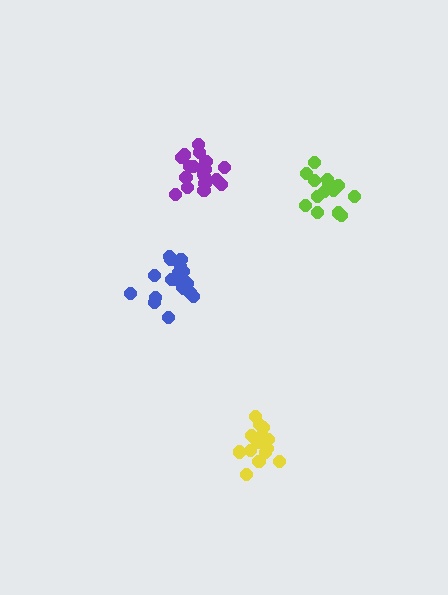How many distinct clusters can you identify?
There are 4 distinct clusters.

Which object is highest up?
The purple cluster is topmost.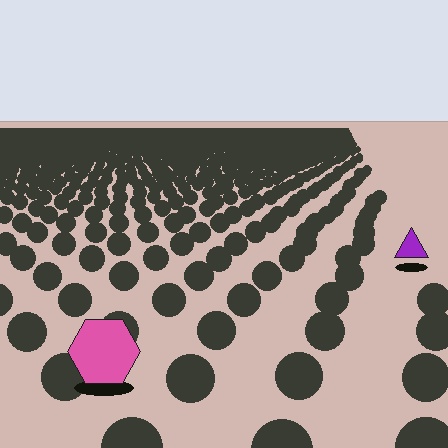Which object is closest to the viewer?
The pink hexagon is closest. The texture marks near it are larger and more spread out.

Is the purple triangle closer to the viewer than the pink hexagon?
No. The pink hexagon is closer — you can tell from the texture gradient: the ground texture is coarser near it.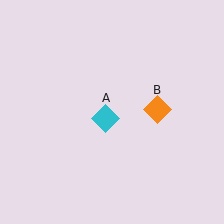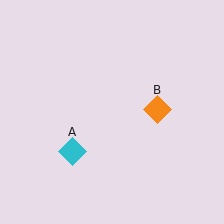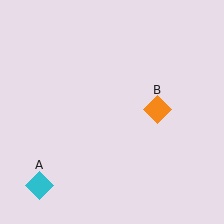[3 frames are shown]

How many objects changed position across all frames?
1 object changed position: cyan diamond (object A).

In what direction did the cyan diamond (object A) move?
The cyan diamond (object A) moved down and to the left.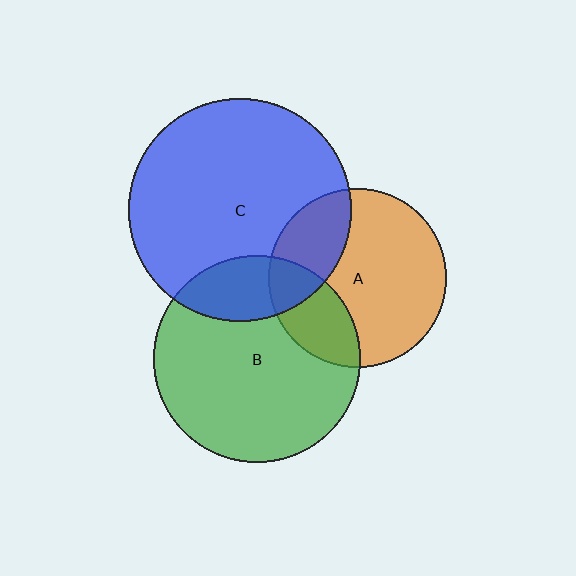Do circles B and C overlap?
Yes.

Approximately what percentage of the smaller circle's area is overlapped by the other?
Approximately 20%.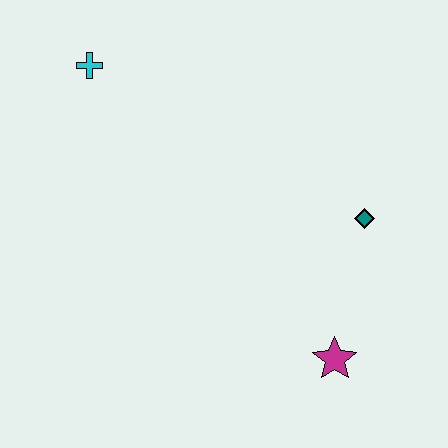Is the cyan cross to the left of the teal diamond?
Yes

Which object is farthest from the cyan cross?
The magenta star is farthest from the cyan cross.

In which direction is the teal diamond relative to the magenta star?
The teal diamond is above the magenta star.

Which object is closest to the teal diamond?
The magenta star is closest to the teal diamond.